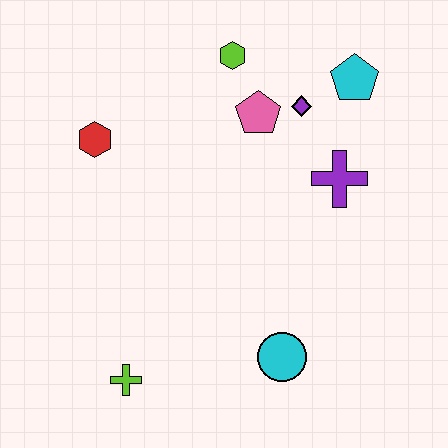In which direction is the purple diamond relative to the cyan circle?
The purple diamond is above the cyan circle.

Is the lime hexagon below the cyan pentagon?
No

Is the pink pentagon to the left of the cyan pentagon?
Yes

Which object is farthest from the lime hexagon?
The lime cross is farthest from the lime hexagon.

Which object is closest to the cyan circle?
The lime cross is closest to the cyan circle.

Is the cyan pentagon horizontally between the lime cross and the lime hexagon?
No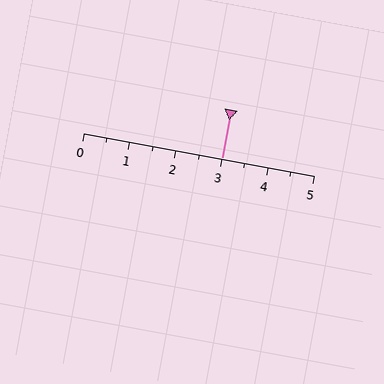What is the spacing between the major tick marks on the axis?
The major ticks are spaced 1 apart.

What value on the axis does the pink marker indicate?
The marker indicates approximately 3.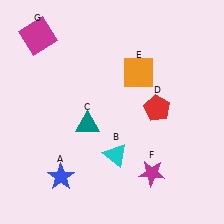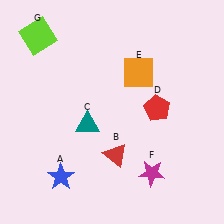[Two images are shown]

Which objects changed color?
B changed from cyan to red. G changed from magenta to lime.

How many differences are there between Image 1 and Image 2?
There are 2 differences between the two images.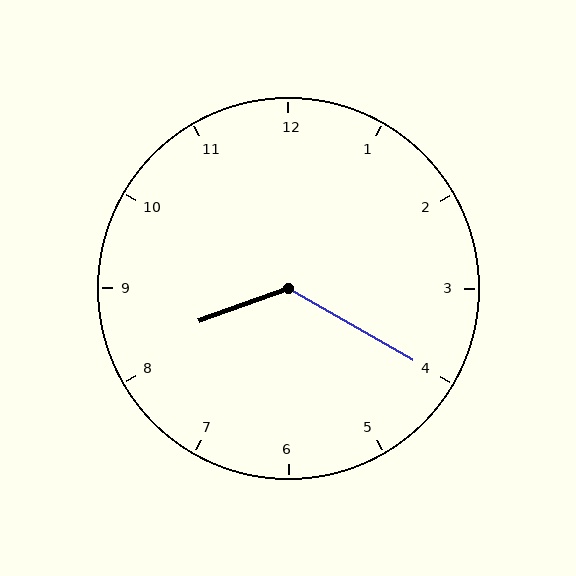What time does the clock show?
8:20.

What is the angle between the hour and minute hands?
Approximately 130 degrees.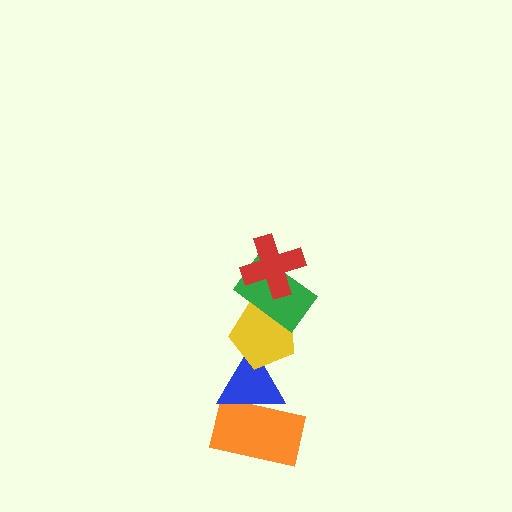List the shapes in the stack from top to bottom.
From top to bottom: the red cross, the green rectangle, the yellow pentagon, the blue triangle, the orange rectangle.